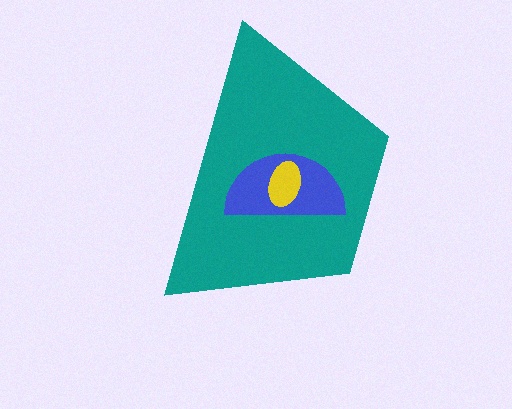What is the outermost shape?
The teal trapezoid.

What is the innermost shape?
The yellow ellipse.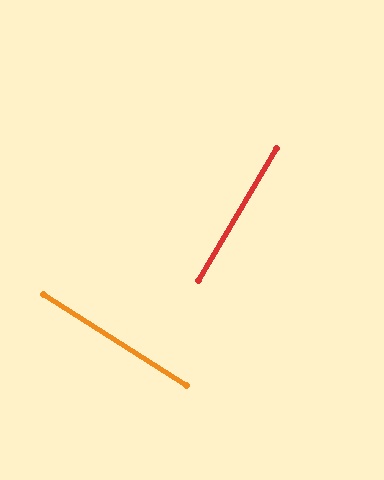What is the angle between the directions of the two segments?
Approximately 88 degrees.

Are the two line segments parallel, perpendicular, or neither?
Perpendicular — they meet at approximately 88°.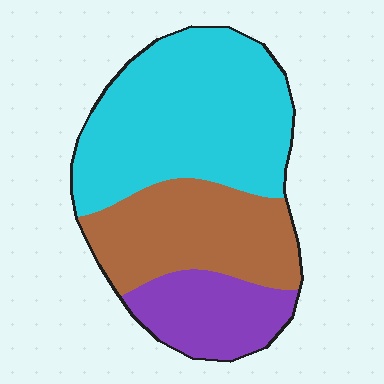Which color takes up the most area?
Cyan, at roughly 50%.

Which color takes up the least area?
Purple, at roughly 20%.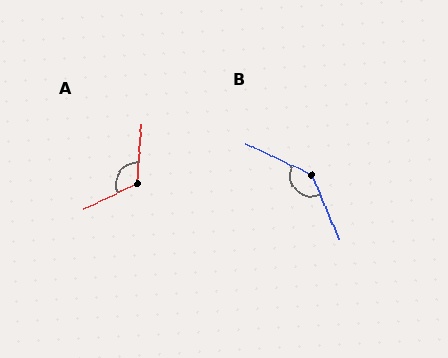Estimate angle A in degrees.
Approximately 121 degrees.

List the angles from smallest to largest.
A (121°), B (138°).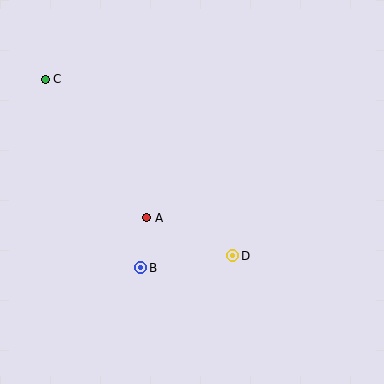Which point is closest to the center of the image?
Point A at (147, 218) is closest to the center.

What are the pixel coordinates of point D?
Point D is at (233, 256).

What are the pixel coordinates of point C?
Point C is at (45, 79).